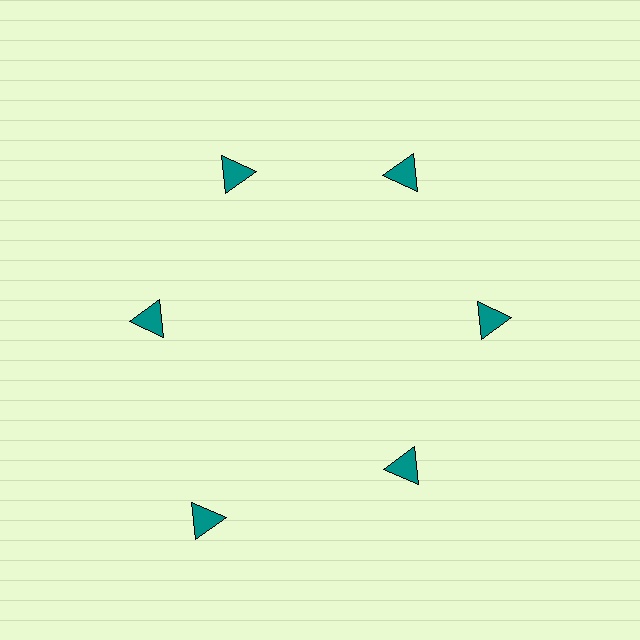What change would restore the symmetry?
The symmetry would be restored by moving it inward, back onto the ring so that all 6 triangles sit at equal angles and equal distance from the center.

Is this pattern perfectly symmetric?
No. The 6 teal triangles are arranged in a ring, but one element near the 7 o'clock position is pushed outward from the center, breaking the 6-fold rotational symmetry.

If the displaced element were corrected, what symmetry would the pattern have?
It would have 6-fold rotational symmetry — the pattern would map onto itself every 60 degrees.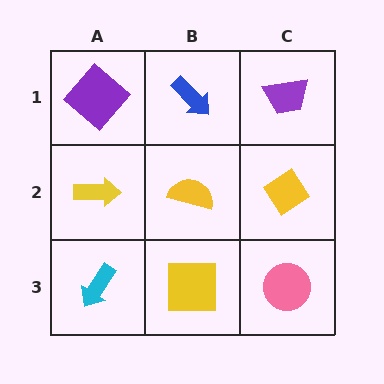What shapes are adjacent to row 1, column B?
A yellow semicircle (row 2, column B), a purple diamond (row 1, column A), a purple trapezoid (row 1, column C).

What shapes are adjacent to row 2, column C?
A purple trapezoid (row 1, column C), a pink circle (row 3, column C), a yellow semicircle (row 2, column B).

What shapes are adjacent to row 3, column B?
A yellow semicircle (row 2, column B), a cyan arrow (row 3, column A), a pink circle (row 3, column C).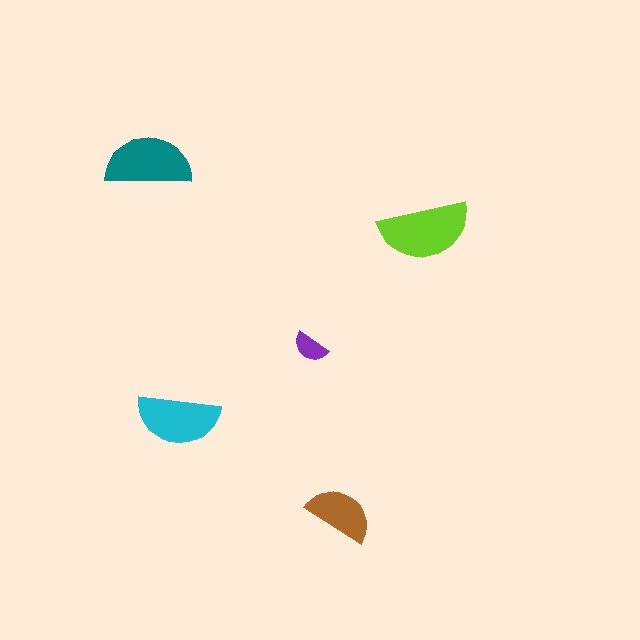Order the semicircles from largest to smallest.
the lime one, the teal one, the cyan one, the brown one, the purple one.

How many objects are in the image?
There are 5 objects in the image.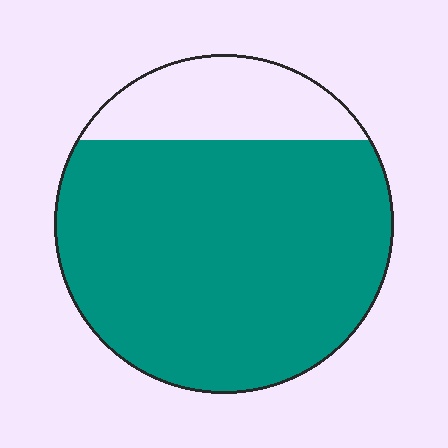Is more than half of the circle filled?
Yes.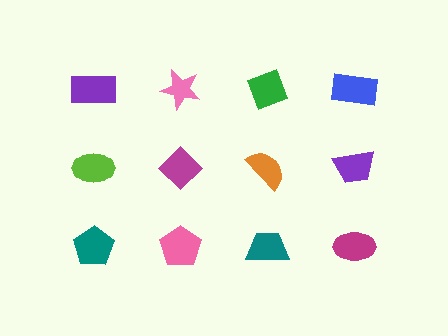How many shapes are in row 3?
4 shapes.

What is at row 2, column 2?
A magenta diamond.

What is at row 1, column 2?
A pink star.